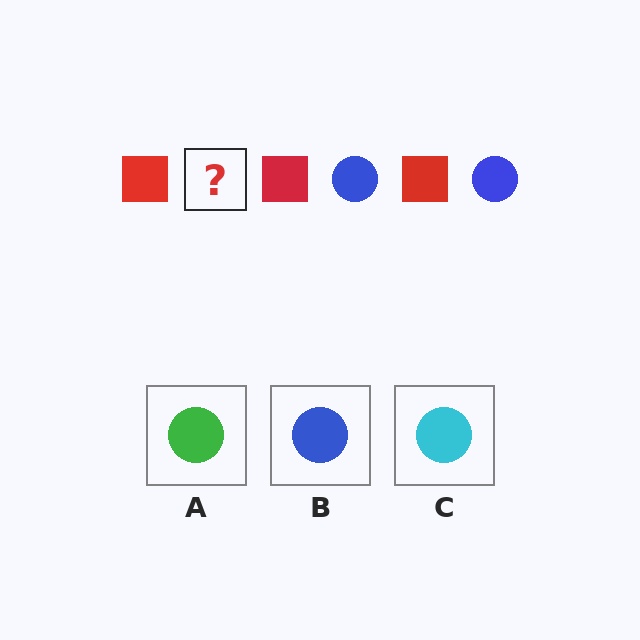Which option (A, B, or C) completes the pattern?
B.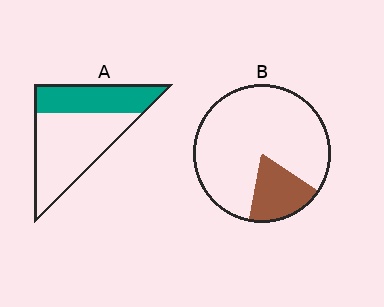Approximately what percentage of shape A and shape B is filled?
A is approximately 35% and B is approximately 20%.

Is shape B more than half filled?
No.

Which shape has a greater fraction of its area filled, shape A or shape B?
Shape A.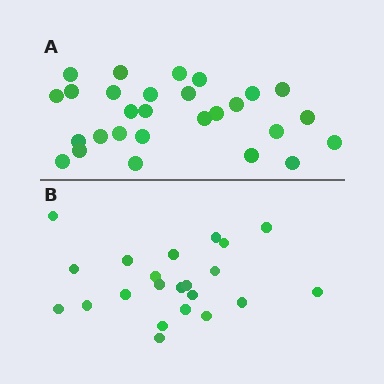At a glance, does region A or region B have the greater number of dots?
Region A (the top region) has more dots.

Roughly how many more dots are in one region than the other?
Region A has about 6 more dots than region B.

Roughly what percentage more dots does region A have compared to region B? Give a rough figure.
About 25% more.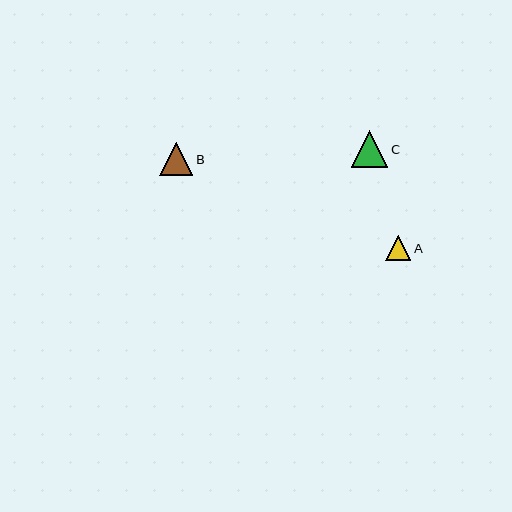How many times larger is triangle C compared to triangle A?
Triangle C is approximately 1.4 times the size of triangle A.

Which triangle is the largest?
Triangle C is the largest with a size of approximately 36 pixels.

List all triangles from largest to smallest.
From largest to smallest: C, B, A.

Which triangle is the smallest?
Triangle A is the smallest with a size of approximately 26 pixels.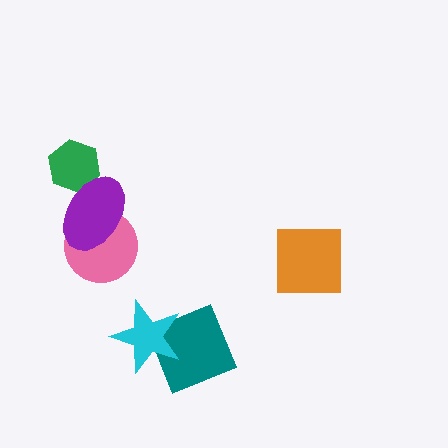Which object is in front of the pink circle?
The purple ellipse is in front of the pink circle.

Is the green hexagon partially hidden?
Yes, it is partially covered by another shape.